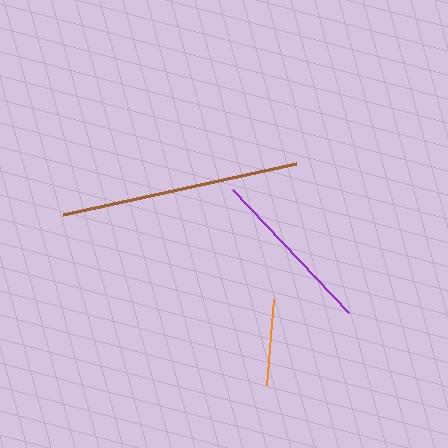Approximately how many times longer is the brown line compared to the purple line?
The brown line is approximately 1.4 times the length of the purple line.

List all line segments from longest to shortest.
From longest to shortest: brown, purple, orange.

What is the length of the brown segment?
The brown segment is approximately 238 pixels long.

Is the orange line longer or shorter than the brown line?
The brown line is longer than the orange line.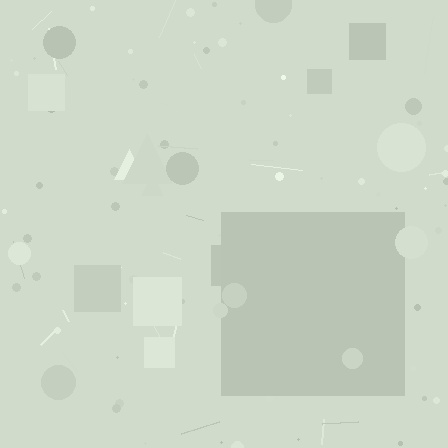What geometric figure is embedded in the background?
A square is embedded in the background.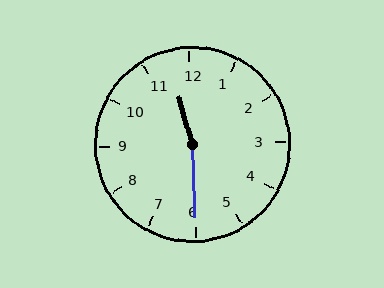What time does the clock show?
11:30.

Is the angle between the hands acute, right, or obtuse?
It is obtuse.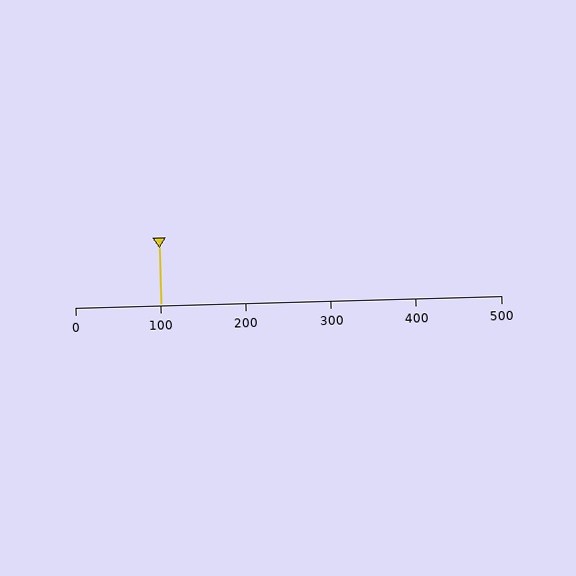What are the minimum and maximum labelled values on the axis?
The axis runs from 0 to 500.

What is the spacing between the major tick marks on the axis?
The major ticks are spaced 100 apart.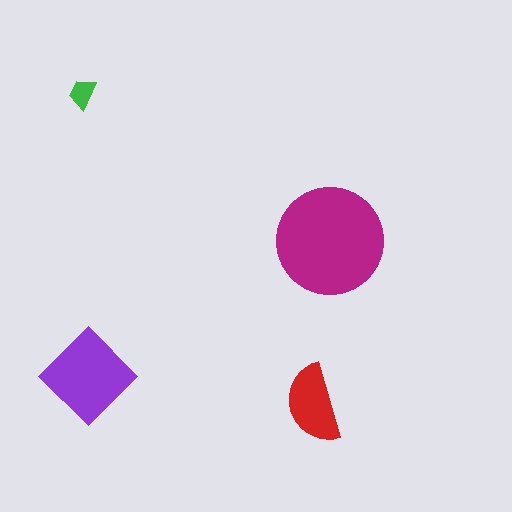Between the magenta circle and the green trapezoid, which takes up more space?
The magenta circle.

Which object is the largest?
The magenta circle.